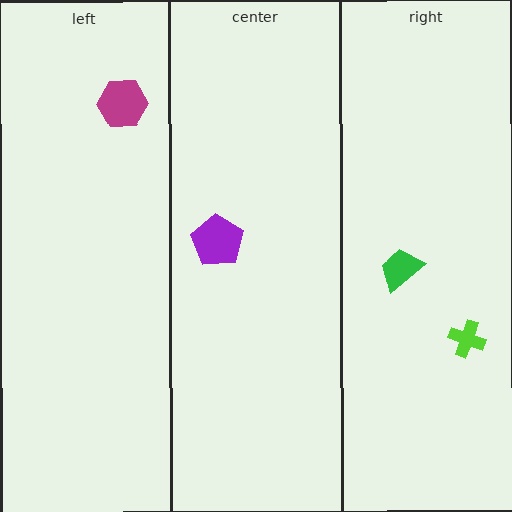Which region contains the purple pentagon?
The center region.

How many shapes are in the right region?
2.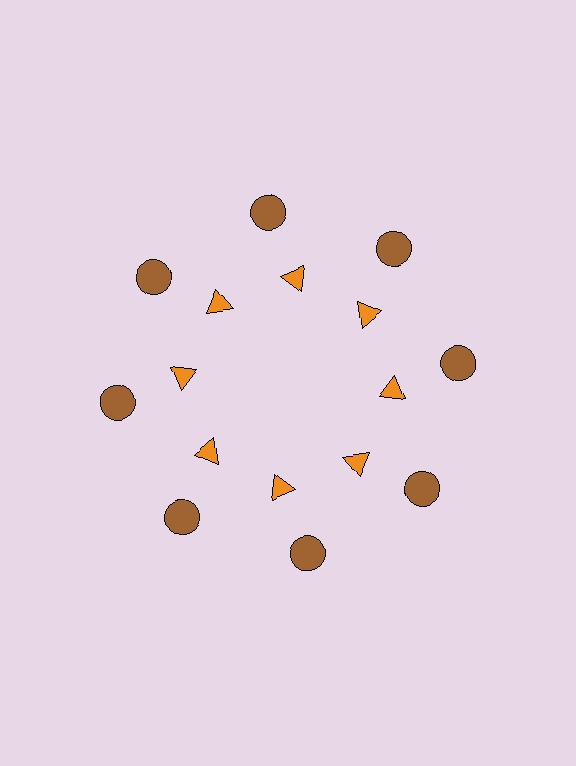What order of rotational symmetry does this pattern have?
This pattern has 8-fold rotational symmetry.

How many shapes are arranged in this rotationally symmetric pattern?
There are 16 shapes, arranged in 8 groups of 2.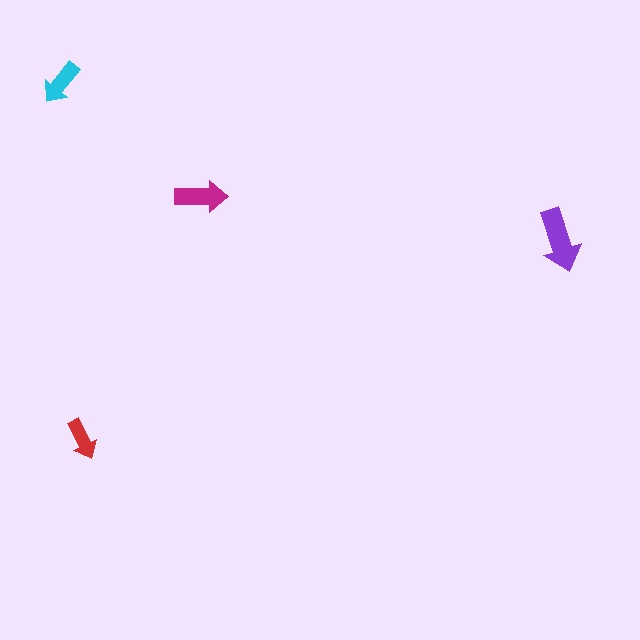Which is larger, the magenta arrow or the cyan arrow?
The magenta one.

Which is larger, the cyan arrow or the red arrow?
The cyan one.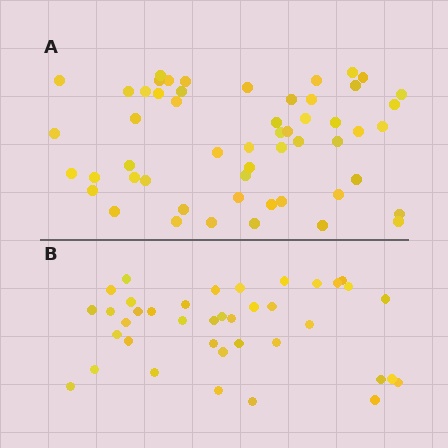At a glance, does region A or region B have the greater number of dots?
Region A (the top region) has more dots.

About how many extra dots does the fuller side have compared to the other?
Region A has approximately 15 more dots than region B.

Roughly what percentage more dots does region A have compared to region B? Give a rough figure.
About 40% more.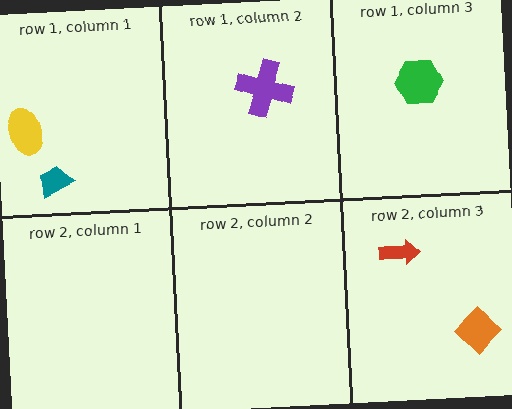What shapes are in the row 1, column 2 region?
The purple cross.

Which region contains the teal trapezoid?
The row 1, column 1 region.